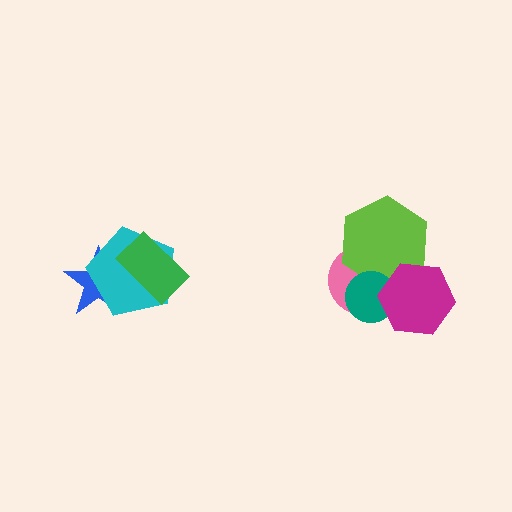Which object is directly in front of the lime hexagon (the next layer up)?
The teal circle is directly in front of the lime hexagon.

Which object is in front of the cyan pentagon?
The green rectangle is in front of the cyan pentagon.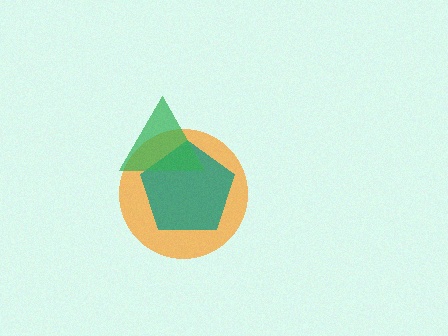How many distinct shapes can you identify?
There are 3 distinct shapes: an orange circle, a teal pentagon, a green triangle.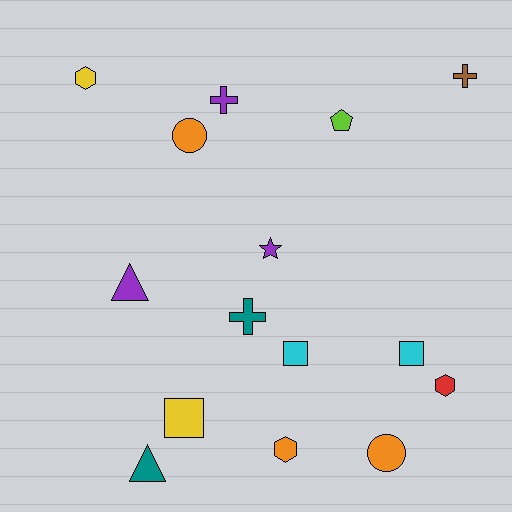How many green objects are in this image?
There are no green objects.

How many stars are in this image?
There is 1 star.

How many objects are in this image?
There are 15 objects.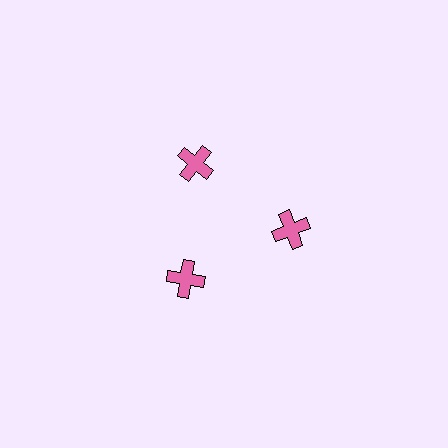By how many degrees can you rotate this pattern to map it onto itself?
The pattern maps onto itself every 120 degrees of rotation.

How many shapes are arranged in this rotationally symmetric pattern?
There are 3 shapes, arranged in 3 groups of 1.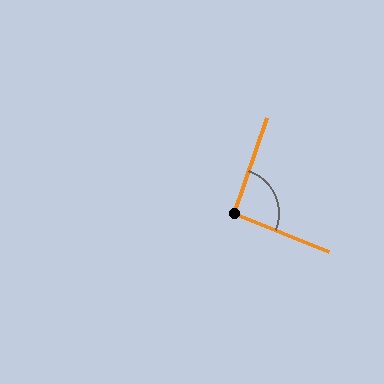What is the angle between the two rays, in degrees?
Approximately 93 degrees.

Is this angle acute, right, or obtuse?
It is approximately a right angle.